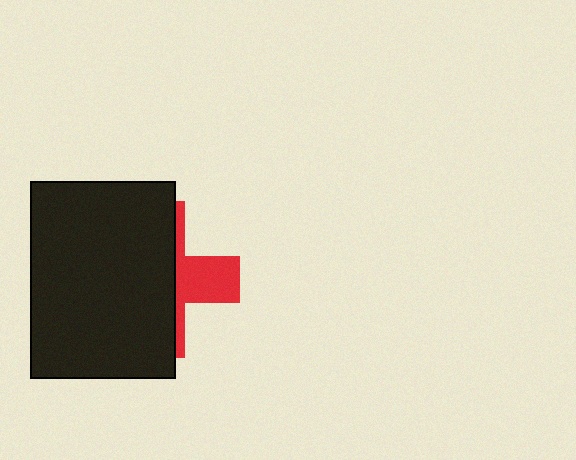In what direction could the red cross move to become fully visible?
The red cross could move right. That would shift it out from behind the black rectangle entirely.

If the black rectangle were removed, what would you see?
You would see the complete red cross.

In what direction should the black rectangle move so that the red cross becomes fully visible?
The black rectangle should move left. That is the shortest direction to clear the overlap and leave the red cross fully visible.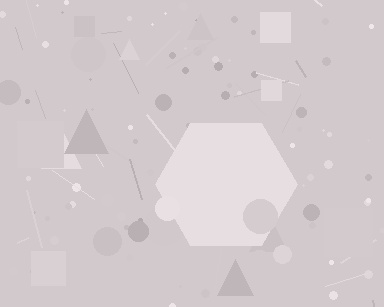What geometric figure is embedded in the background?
A hexagon is embedded in the background.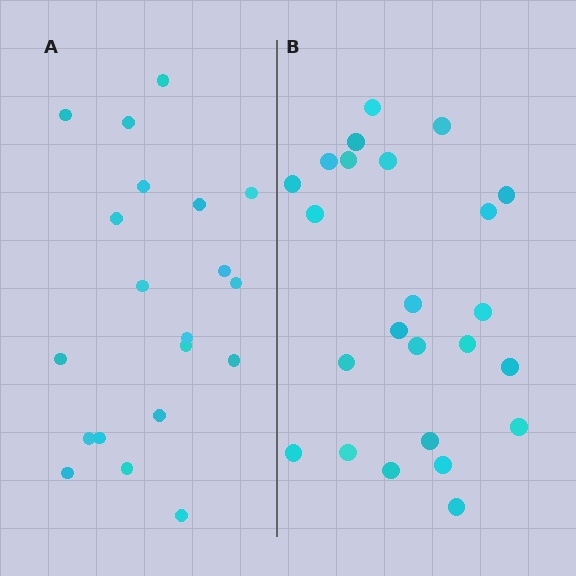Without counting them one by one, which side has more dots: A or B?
Region B (the right region) has more dots.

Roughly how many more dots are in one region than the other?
Region B has about 4 more dots than region A.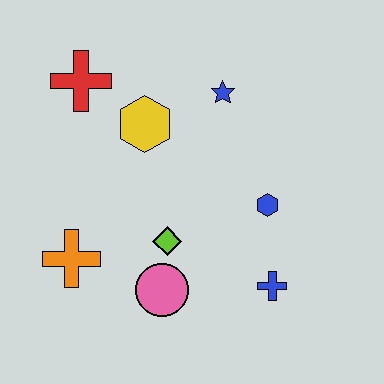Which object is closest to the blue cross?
The blue hexagon is closest to the blue cross.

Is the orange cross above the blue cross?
Yes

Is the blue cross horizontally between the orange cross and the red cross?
No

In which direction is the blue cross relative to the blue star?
The blue cross is below the blue star.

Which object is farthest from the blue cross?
The red cross is farthest from the blue cross.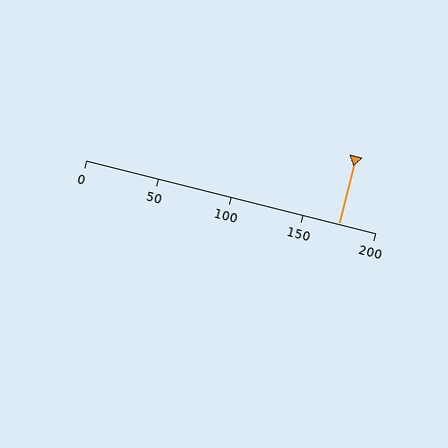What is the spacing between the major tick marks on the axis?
The major ticks are spaced 50 apart.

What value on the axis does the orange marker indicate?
The marker indicates approximately 175.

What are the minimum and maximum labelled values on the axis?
The axis runs from 0 to 200.